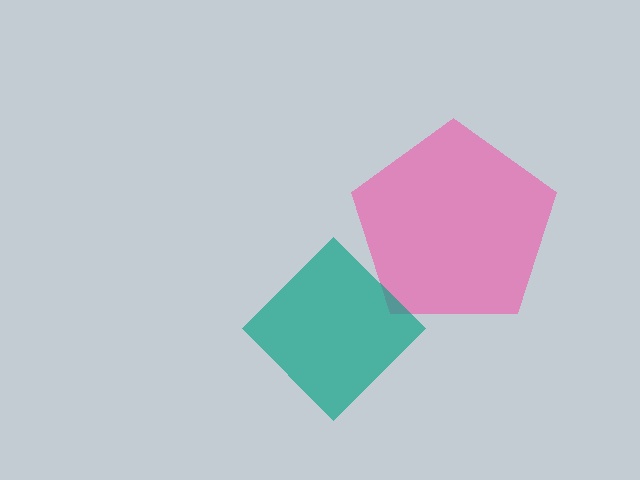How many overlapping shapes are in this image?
There are 2 overlapping shapes in the image.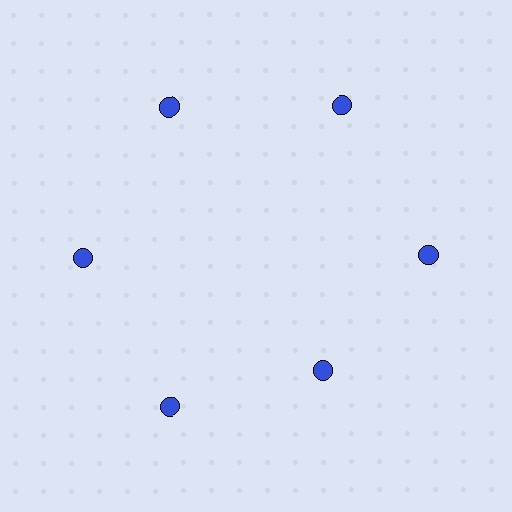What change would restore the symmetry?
The symmetry would be restored by moving it outward, back onto the ring so that all 6 circles sit at equal angles and equal distance from the center.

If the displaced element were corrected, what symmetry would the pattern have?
It would have 6-fold rotational symmetry — the pattern would map onto itself every 60 degrees.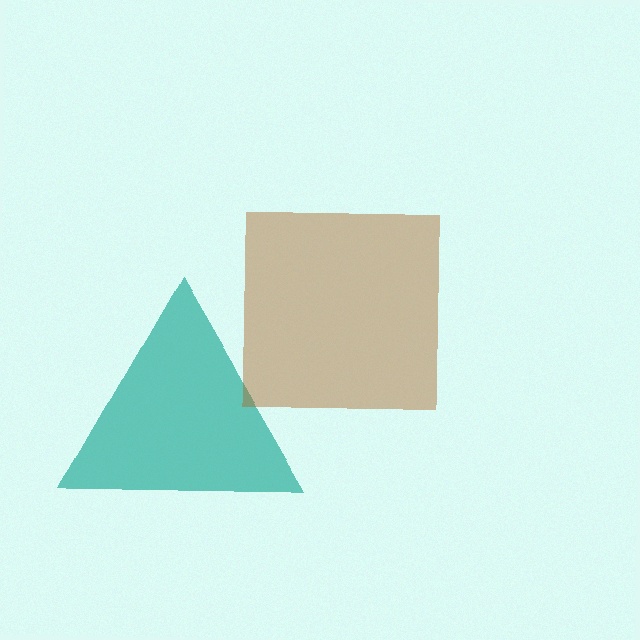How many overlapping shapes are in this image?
There are 2 overlapping shapes in the image.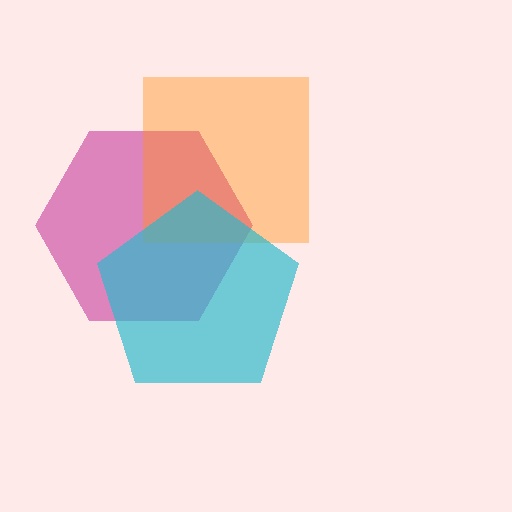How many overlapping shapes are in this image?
There are 3 overlapping shapes in the image.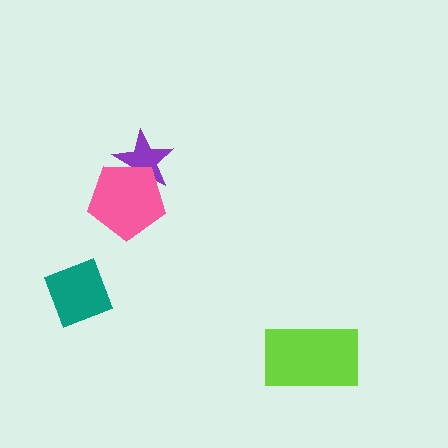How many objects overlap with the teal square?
0 objects overlap with the teal square.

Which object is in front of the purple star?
The pink pentagon is in front of the purple star.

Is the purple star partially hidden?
Yes, it is partially covered by another shape.